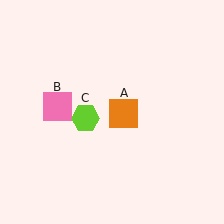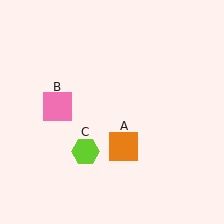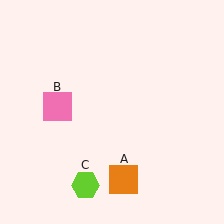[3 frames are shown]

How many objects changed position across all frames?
2 objects changed position: orange square (object A), lime hexagon (object C).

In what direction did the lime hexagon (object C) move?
The lime hexagon (object C) moved down.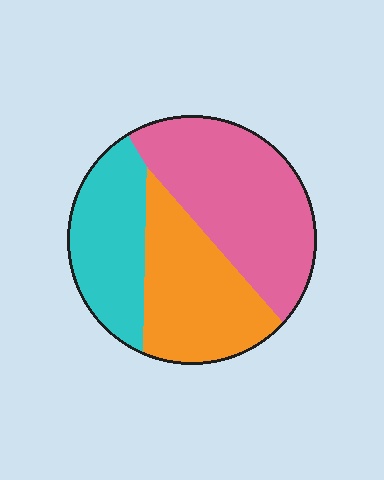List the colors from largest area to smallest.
From largest to smallest: pink, orange, cyan.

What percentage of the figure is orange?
Orange takes up about one third (1/3) of the figure.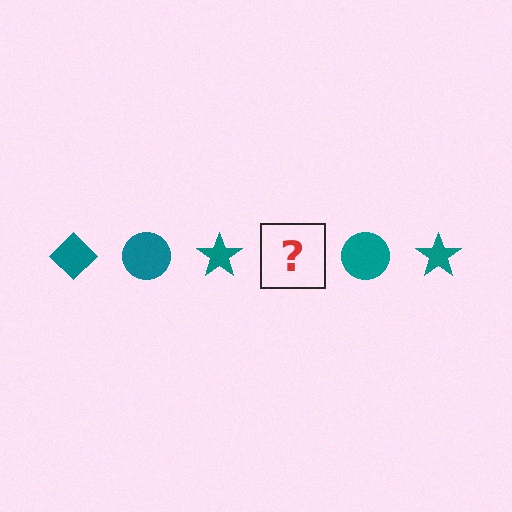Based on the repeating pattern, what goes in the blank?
The blank should be a teal diamond.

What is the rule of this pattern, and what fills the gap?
The rule is that the pattern cycles through diamond, circle, star shapes in teal. The gap should be filled with a teal diamond.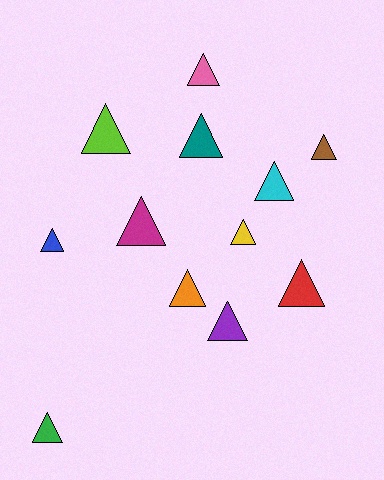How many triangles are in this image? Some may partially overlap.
There are 12 triangles.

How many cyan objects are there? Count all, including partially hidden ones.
There is 1 cyan object.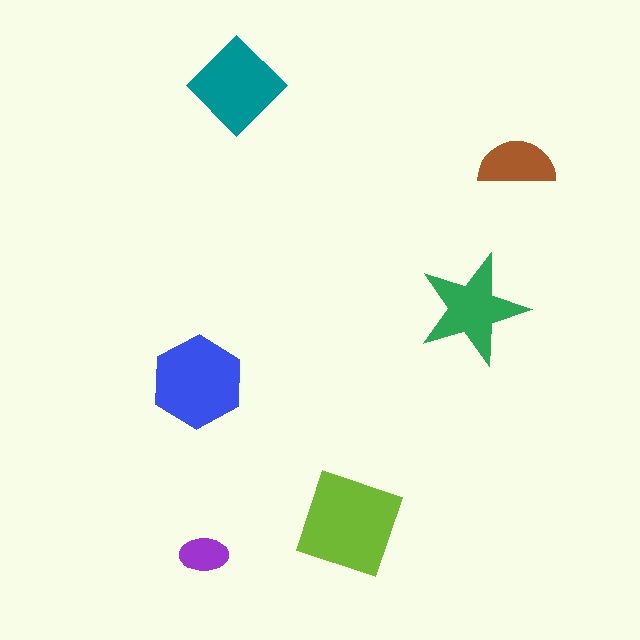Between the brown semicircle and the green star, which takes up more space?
The green star.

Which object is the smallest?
The purple ellipse.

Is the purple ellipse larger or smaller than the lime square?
Smaller.